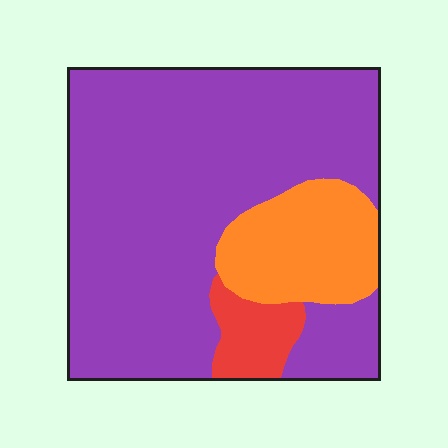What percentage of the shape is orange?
Orange covers around 15% of the shape.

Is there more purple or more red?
Purple.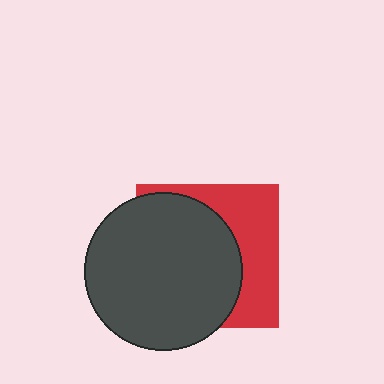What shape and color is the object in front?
The object in front is a dark gray circle.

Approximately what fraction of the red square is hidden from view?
Roughly 62% of the red square is hidden behind the dark gray circle.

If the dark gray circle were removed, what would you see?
You would see the complete red square.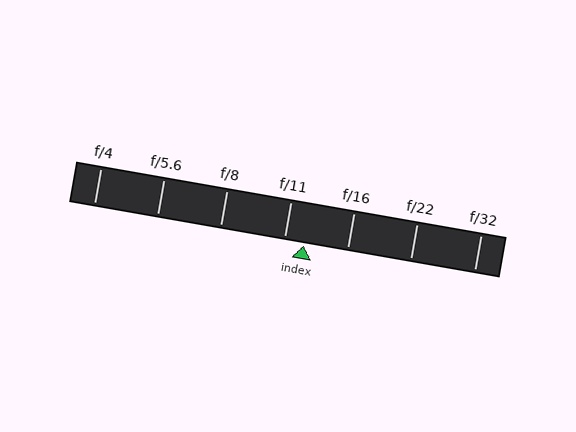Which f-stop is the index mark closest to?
The index mark is closest to f/11.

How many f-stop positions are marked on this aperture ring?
There are 7 f-stop positions marked.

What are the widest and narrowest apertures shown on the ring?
The widest aperture shown is f/4 and the narrowest is f/32.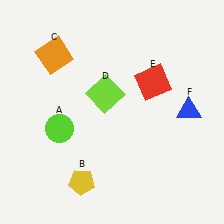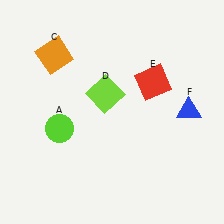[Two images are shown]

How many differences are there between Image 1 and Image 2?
There is 1 difference between the two images.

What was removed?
The yellow pentagon (B) was removed in Image 2.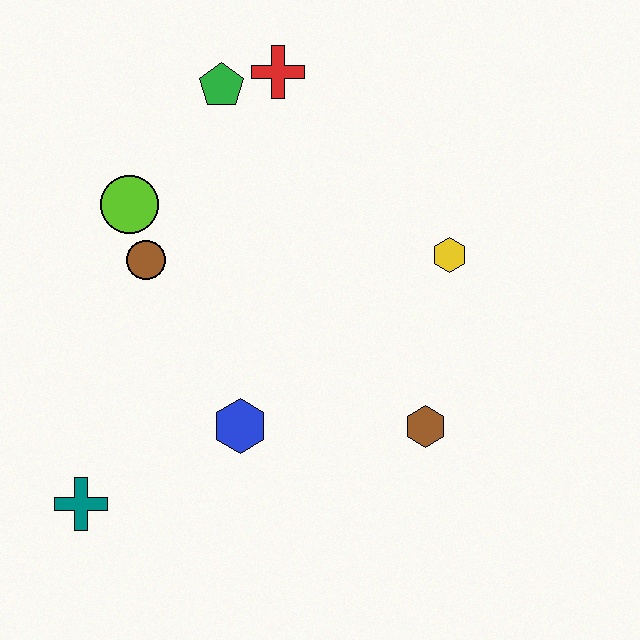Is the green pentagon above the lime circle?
Yes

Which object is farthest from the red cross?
The teal cross is farthest from the red cross.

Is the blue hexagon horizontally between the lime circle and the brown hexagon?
Yes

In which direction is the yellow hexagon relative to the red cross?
The yellow hexagon is below the red cross.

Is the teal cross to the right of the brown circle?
No